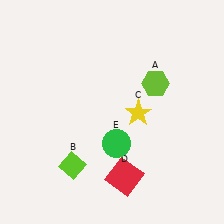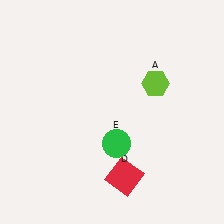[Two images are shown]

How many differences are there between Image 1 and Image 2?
There are 2 differences between the two images.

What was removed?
The yellow star (C), the lime diamond (B) were removed in Image 2.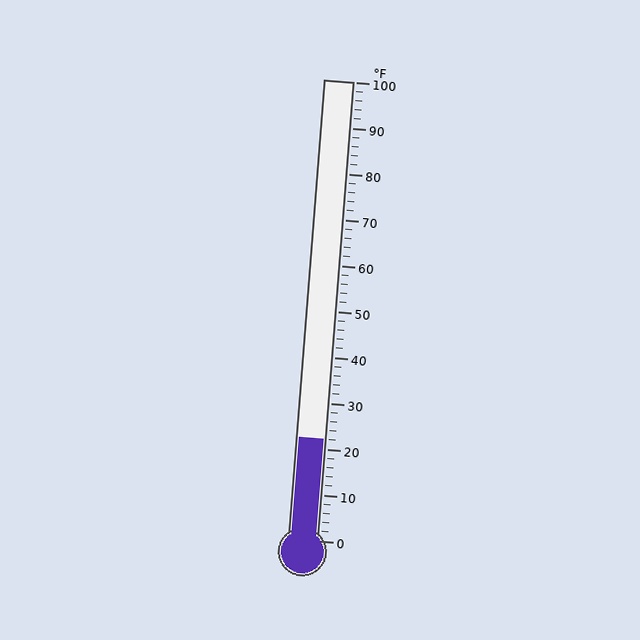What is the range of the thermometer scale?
The thermometer scale ranges from 0°F to 100°F.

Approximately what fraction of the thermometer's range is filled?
The thermometer is filled to approximately 20% of its range.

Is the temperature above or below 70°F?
The temperature is below 70°F.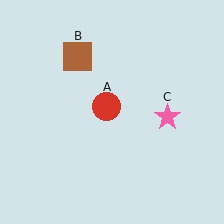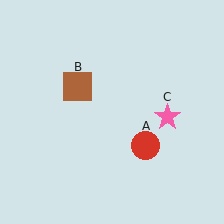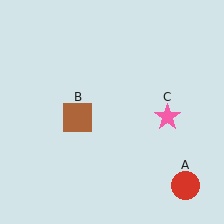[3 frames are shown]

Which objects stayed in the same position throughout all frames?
Pink star (object C) remained stationary.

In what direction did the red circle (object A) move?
The red circle (object A) moved down and to the right.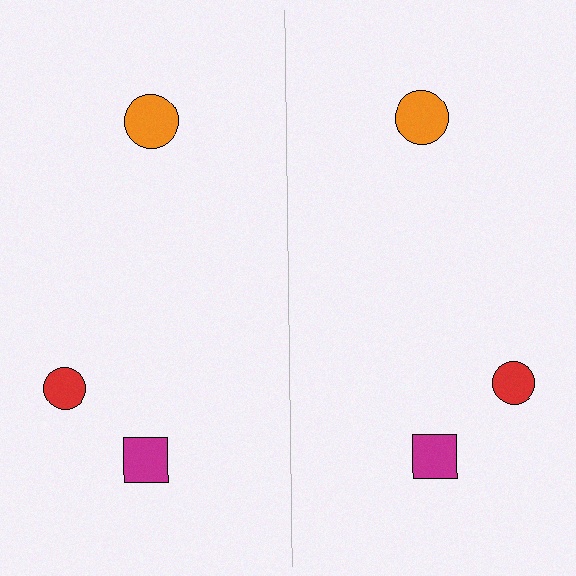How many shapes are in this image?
There are 6 shapes in this image.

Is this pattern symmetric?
Yes, this pattern has bilateral (reflection) symmetry.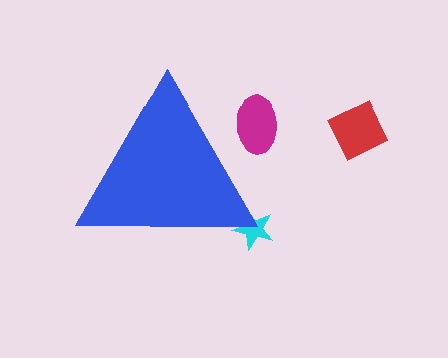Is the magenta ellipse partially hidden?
Yes, the magenta ellipse is partially hidden behind the blue triangle.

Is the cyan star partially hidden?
Yes, the cyan star is partially hidden behind the blue triangle.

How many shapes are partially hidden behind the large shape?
2 shapes are partially hidden.